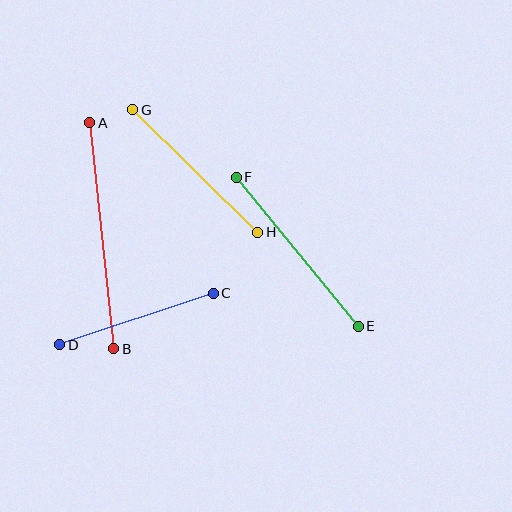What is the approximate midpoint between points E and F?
The midpoint is at approximately (297, 252) pixels.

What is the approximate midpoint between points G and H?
The midpoint is at approximately (195, 171) pixels.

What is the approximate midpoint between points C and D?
The midpoint is at approximately (137, 319) pixels.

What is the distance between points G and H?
The distance is approximately 175 pixels.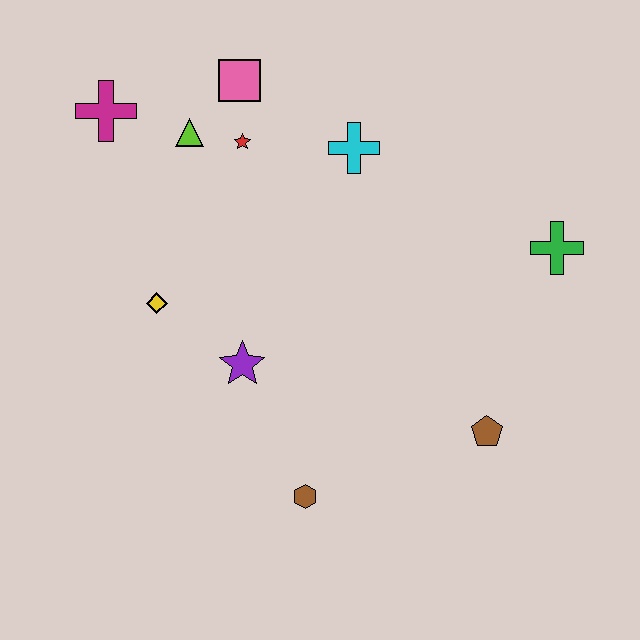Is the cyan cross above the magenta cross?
No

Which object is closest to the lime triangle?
The red star is closest to the lime triangle.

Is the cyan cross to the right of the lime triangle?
Yes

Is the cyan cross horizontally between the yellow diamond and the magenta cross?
No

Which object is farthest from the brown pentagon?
The magenta cross is farthest from the brown pentagon.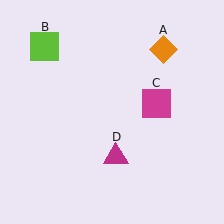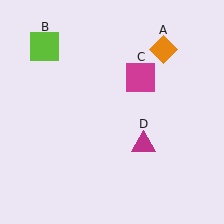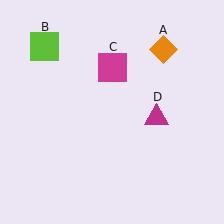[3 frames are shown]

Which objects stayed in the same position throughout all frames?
Orange diamond (object A) and lime square (object B) remained stationary.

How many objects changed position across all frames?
2 objects changed position: magenta square (object C), magenta triangle (object D).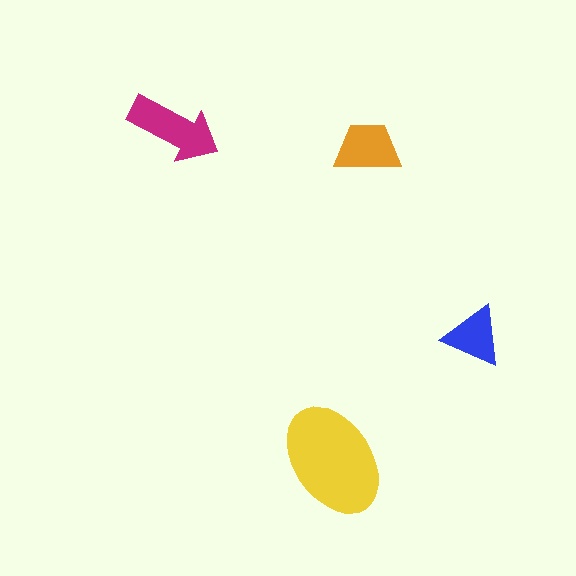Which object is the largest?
The yellow ellipse.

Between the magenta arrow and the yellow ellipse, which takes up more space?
The yellow ellipse.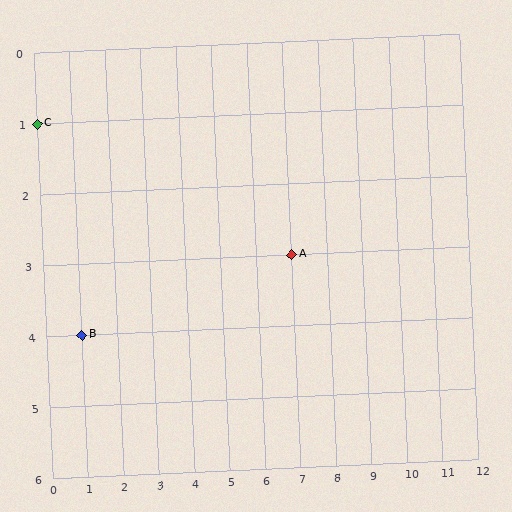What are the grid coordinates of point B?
Point B is at grid coordinates (1, 4).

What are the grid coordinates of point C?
Point C is at grid coordinates (0, 1).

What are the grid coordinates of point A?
Point A is at grid coordinates (7, 3).